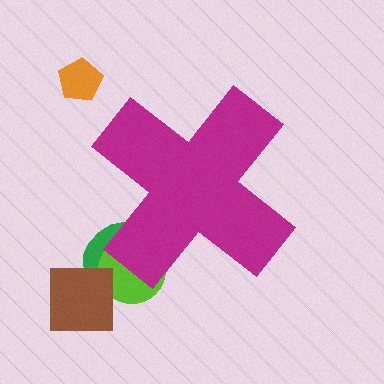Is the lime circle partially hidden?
Yes, the lime circle is partially hidden behind the magenta cross.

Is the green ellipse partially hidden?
Yes, the green ellipse is partially hidden behind the magenta cross.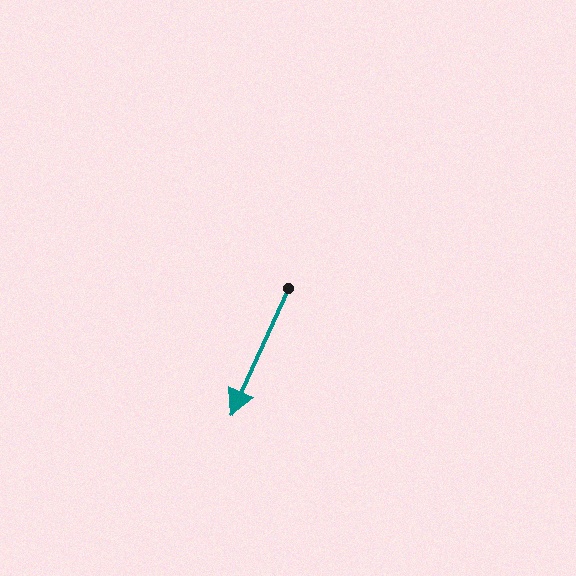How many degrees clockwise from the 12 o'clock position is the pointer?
Approximately 204 degrees.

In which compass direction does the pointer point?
Southwest.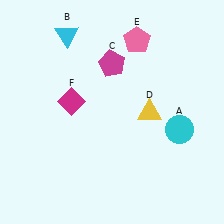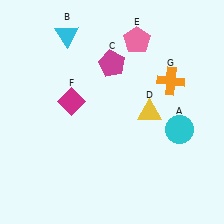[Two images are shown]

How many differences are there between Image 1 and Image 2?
There is 1 difference between the two images.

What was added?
An orange cross (G) was added in Image 2.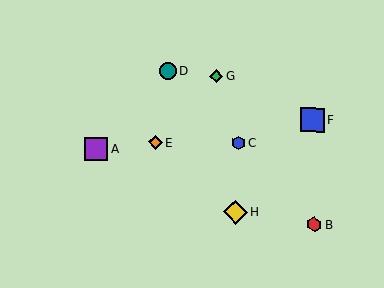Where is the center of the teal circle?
The center of the teal circle is at (168, 70).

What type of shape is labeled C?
Shape C is a blue hexagon.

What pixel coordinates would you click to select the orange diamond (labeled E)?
Click at (155, 142) to select the orange diamond E.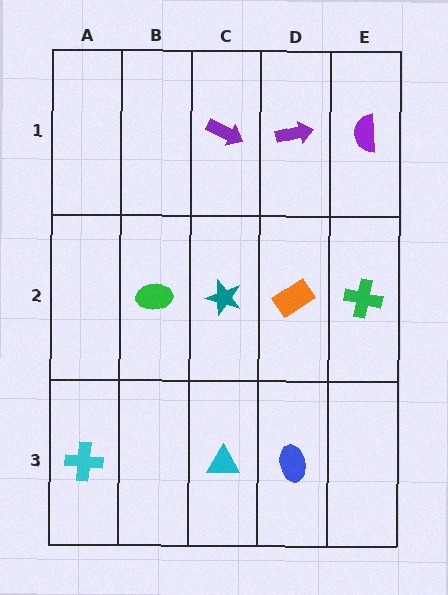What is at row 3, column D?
A blue ellipse.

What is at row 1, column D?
A purple arrow.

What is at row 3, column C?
A cyan triangle.